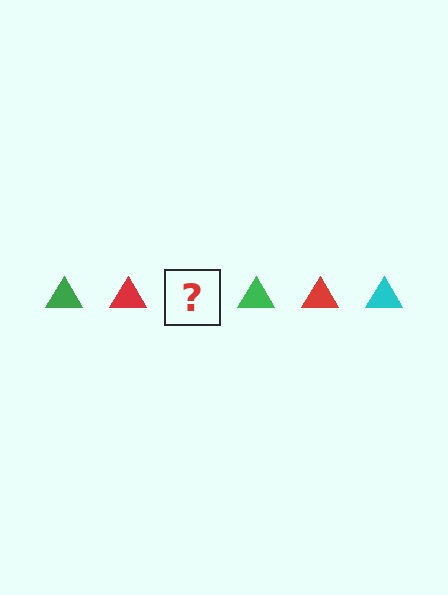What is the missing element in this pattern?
The missing element is a cyan triangle.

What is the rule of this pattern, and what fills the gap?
The rule is that the pattern cycles through green, red, cyan triangles. The gap should be filled with a cyan triangle.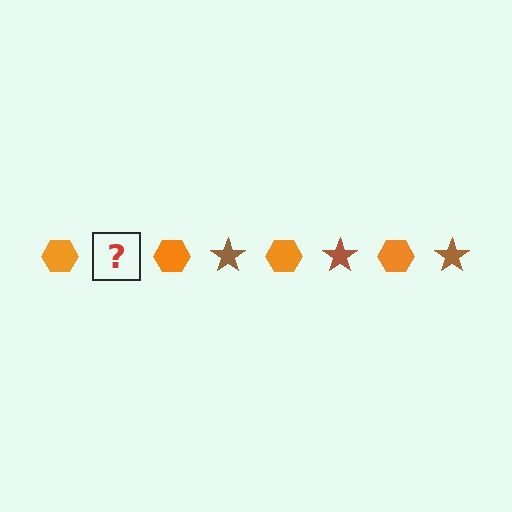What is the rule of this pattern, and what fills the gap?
The rule is that the pattern alternates between orange hexagon and brown star. The gap should be filled with a brown star.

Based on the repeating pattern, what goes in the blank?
The blank should be a brown star.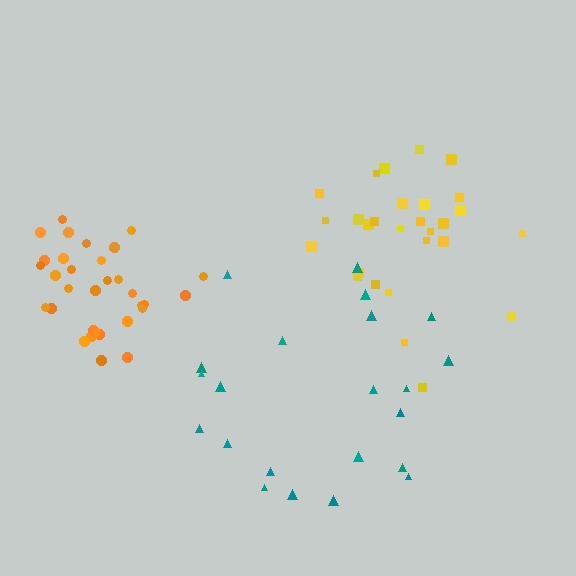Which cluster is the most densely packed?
Orange.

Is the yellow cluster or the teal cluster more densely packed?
Yellow.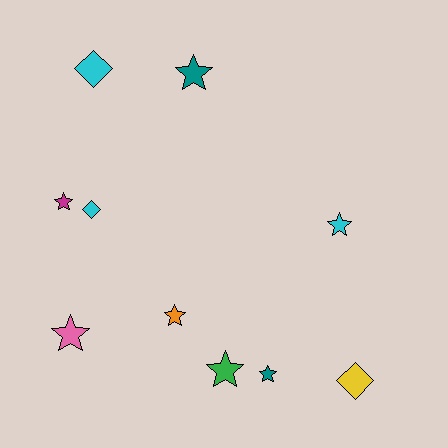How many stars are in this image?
There are 7 stars.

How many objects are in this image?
There are 10 objects.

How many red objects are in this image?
There are no red objects.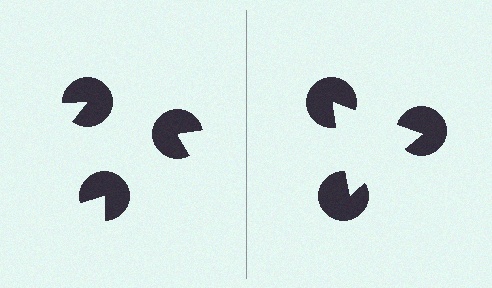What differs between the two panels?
The pac-man discs are positioned identically on both sides; only the wedge orientations differ. On the right they align to a triangle; on the left they are misaligned.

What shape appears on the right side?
An illusory triangle.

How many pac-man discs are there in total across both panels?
6 — 3 on each side.